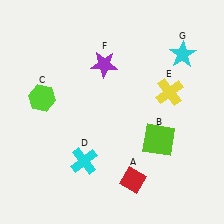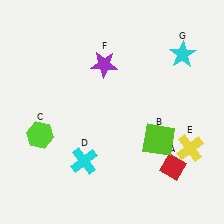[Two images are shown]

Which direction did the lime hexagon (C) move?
The lime hexagon (C) moved down.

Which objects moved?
The objects that moved are: the red diamond (A), the lime hexagon (C), the yellow cross (E).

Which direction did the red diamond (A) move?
The red diamond (A) moved right.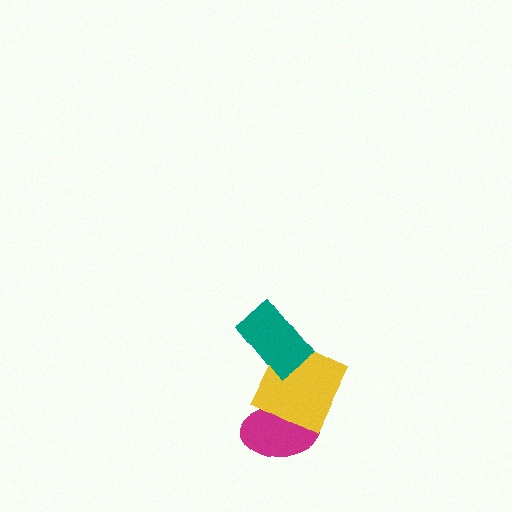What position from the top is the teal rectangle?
The teal rectangle is 1st from the top.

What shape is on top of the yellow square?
The teal rectangle is on top of the yellow square.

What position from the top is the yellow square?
The yellow square is 2nd from the top.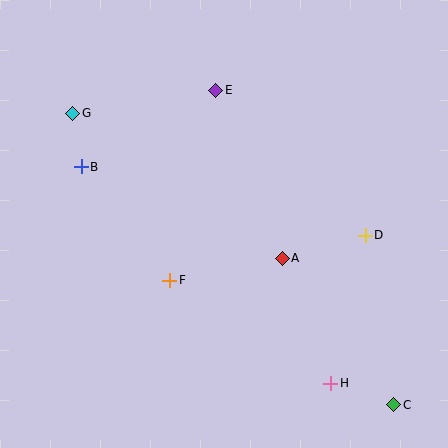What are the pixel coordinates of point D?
Point D is at (365, 235).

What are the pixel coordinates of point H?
Point H is at (331, 383).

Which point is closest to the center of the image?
Point A at (282, 258) is closest to the center.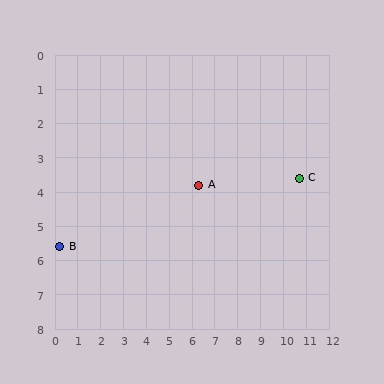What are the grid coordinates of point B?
Point B is at approximately (0.2, 5.6).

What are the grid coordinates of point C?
Point C is at approximately (10.7, 3.6).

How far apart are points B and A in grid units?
Points B and A are about 6.4 grid units apart.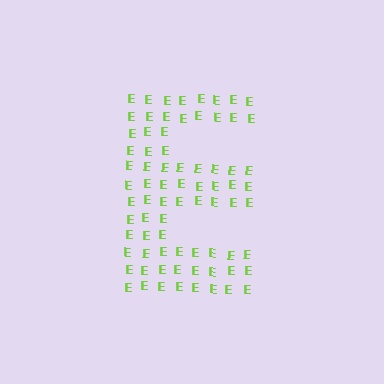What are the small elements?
The small elements are letter E's.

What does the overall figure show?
The overall figure shows the letter E.